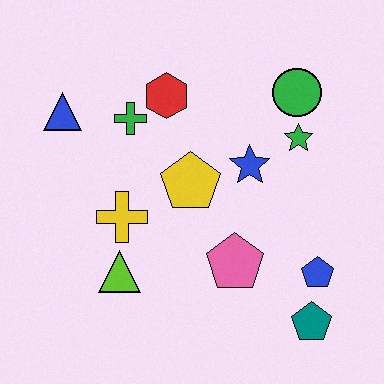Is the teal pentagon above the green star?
No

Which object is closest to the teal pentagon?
The blue pentagon is closest to the teal pentagon.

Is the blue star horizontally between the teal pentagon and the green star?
No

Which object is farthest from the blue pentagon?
The blue triangle is farthest from the blue pentagon.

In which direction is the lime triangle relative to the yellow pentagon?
The lime triangle is below the yellow pentagon.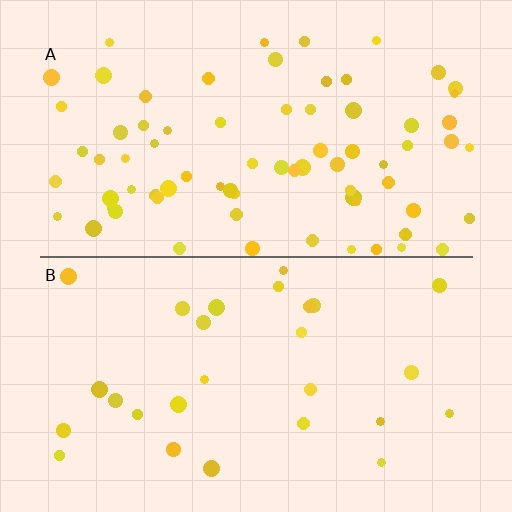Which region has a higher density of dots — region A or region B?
A (the top).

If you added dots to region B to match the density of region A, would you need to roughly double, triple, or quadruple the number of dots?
Approximately triple.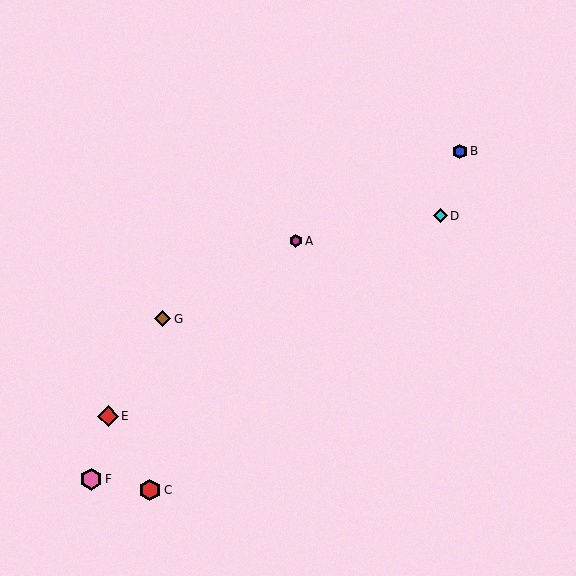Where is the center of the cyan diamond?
The center of the cyan diamond is at (441, 216).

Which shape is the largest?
The red hexagon (labeled C) is the largest.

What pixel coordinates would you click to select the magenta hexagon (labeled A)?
Click at (296, 241) to select the magenta hexagon A.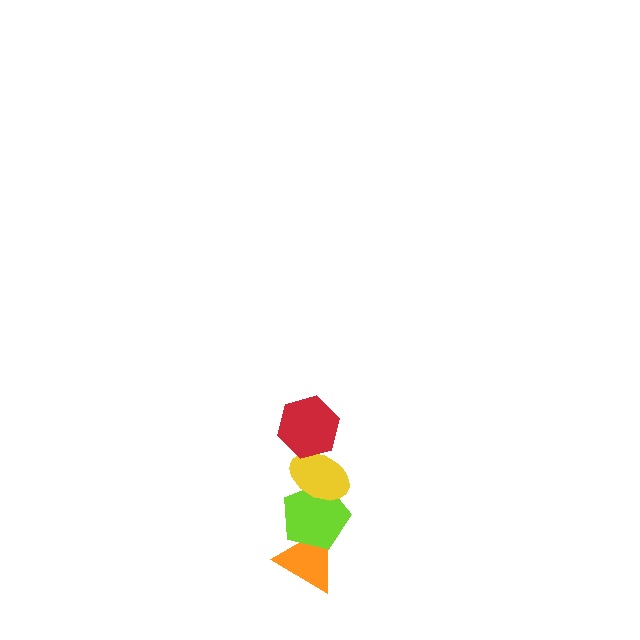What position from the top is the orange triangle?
The orange triangle is 4th from the top.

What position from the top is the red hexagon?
The red hexagon is 1st from the top.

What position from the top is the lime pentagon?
The lime pentagon is 3rd from the top.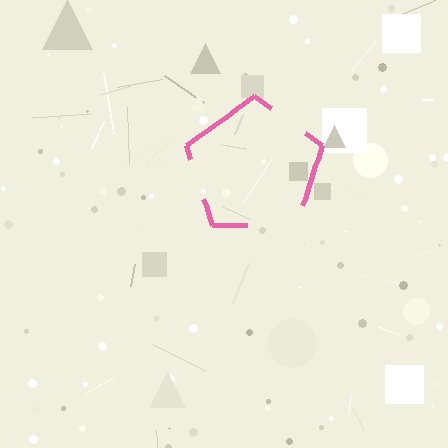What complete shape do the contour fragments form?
The contour fragments form a pentagon.